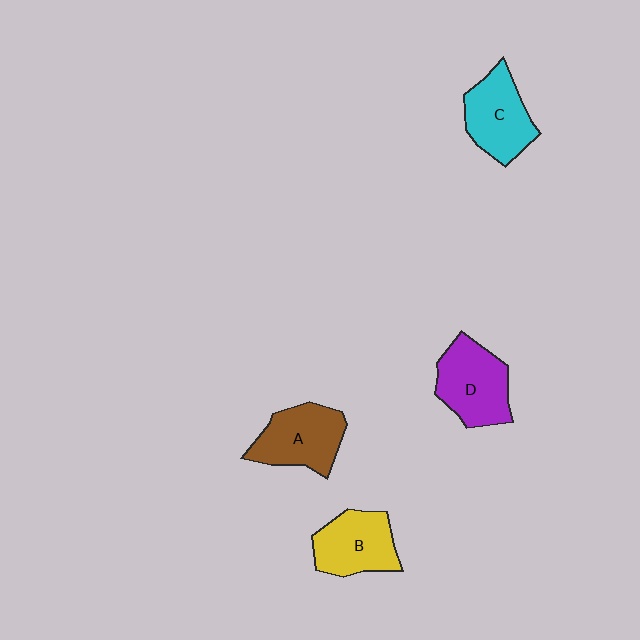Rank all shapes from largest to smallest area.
From largest to smallest: D (purple), A (brown), C (cyan), B (yellow).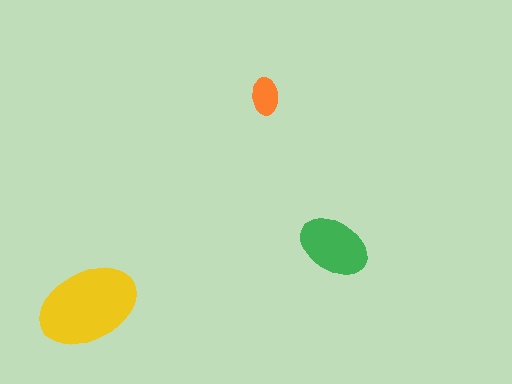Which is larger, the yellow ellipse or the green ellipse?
The yellow one.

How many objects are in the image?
There are 3 objects in the image.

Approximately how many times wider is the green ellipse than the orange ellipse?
About 2 times wider.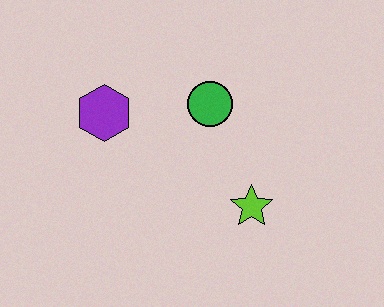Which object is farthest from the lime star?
The purple hexagon is farthest from the lime star.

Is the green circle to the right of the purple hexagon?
Yes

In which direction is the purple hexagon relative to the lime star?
The purple hexagon is to the left of the lime star.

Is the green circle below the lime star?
No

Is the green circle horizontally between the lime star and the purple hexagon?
Yes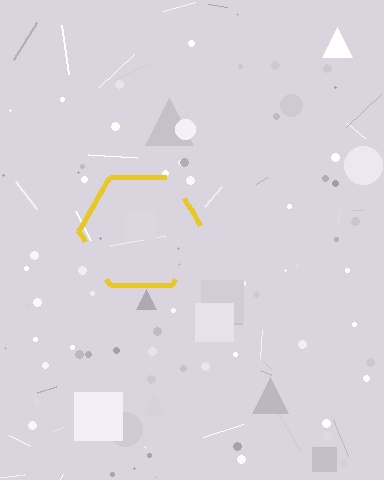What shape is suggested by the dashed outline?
The dashed outline suggests a hexagon.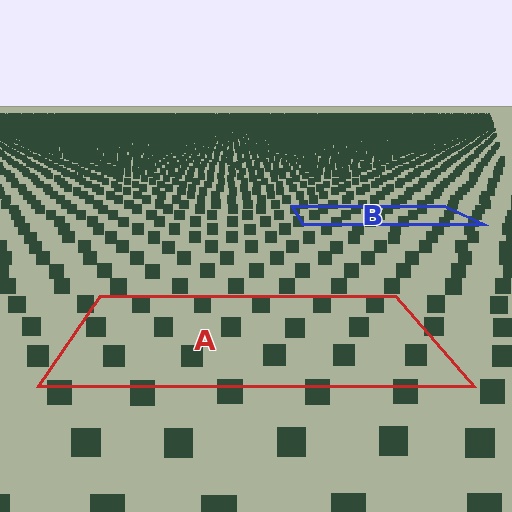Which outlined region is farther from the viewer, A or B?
Region B is farther from the viewer — the texture elements inside it appear smaller and more densely packed.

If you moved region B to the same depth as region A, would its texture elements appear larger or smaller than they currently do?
They would appear larger. At a closer depth, the same texture elements are projected at a bigger on-screen size.